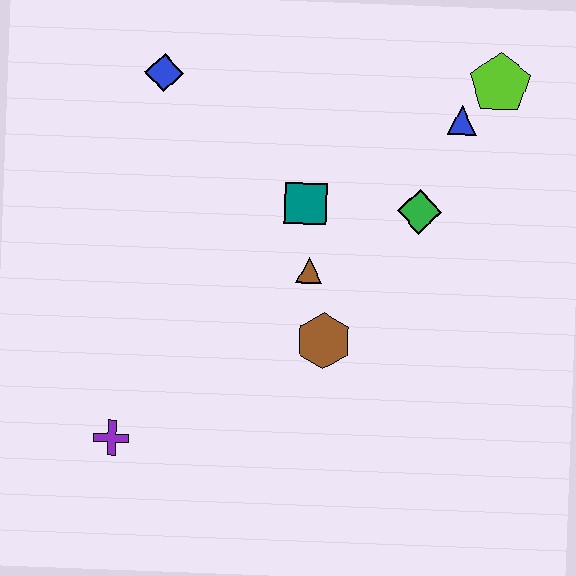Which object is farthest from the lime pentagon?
The purple cross is farthest from the lime pentagon.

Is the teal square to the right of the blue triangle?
No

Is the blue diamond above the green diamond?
Yes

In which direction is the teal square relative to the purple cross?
The teal square is above the purple cross.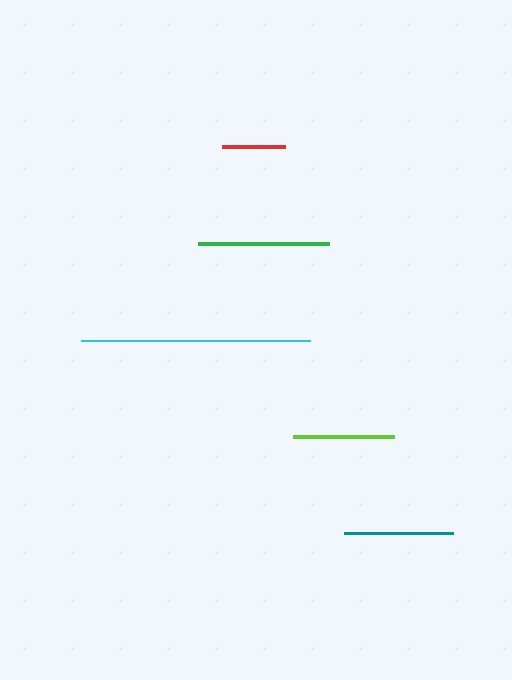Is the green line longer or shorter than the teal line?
The green line is longer than the teal line.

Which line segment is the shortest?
The red line is the shortest at approximately 63 pixels.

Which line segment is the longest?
The cyan line is the longest at approximately 229 pixels.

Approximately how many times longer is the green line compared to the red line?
The green line is approximately 2.1 times the length of the red line.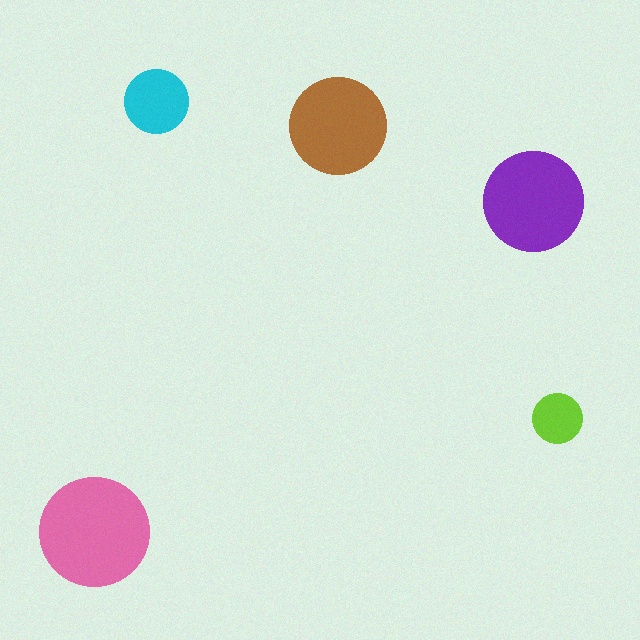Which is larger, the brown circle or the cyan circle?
The brown one.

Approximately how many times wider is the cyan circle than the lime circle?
About 1.5 times wider.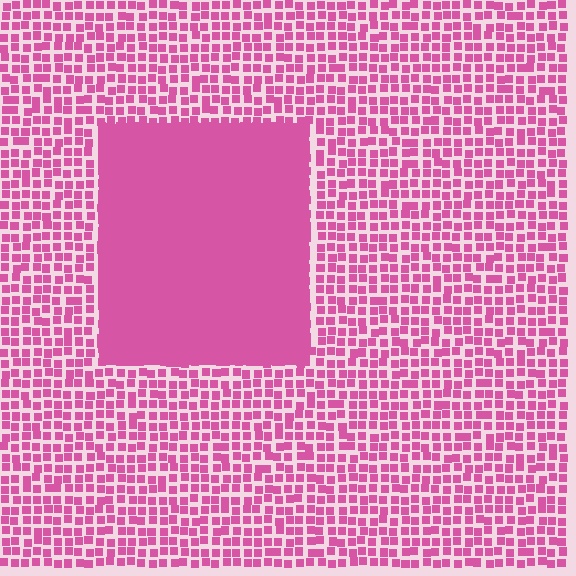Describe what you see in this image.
The image contains small pink elements arranged at two different densities. A rectangle-shaped region is visible where the elements are more densely packed than the surrounding area.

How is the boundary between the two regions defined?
The boundary is defined by a change in element density (approximately 2.9x ratio). All elements are the same color, size, and shape.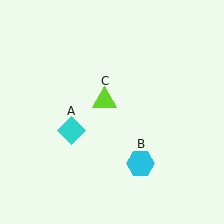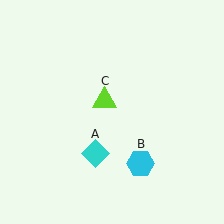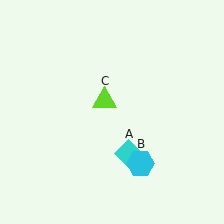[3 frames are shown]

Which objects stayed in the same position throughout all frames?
Cyan hexagon (object B) and lime triangle (object C) remained stationary.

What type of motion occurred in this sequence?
The cyan diamond (object A) rotated counterclockwise around the center of the scene.